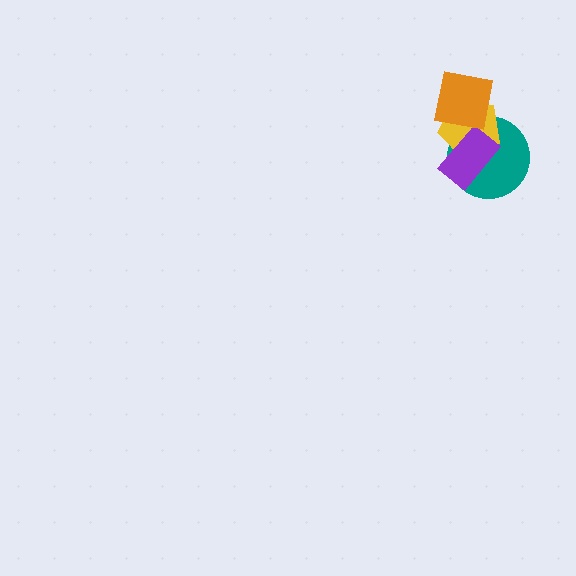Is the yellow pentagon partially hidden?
Yes, it is partially covered by another shape.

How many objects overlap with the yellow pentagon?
3 objects overlap with the yellow pentagon.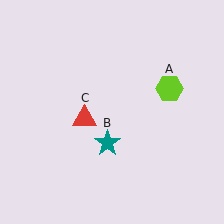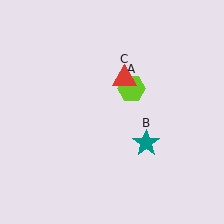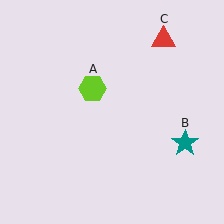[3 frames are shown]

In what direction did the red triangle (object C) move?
The red triangle (object C) moved up and to the right.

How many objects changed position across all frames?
3 objects changed position: lime hexagon (object A), teal star (object B), red triangle (object C).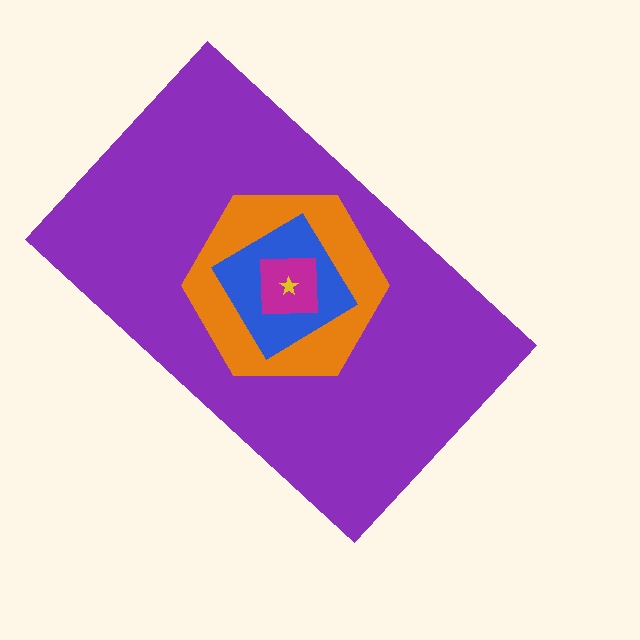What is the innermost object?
The yellow star.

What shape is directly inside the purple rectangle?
The orange hexagon.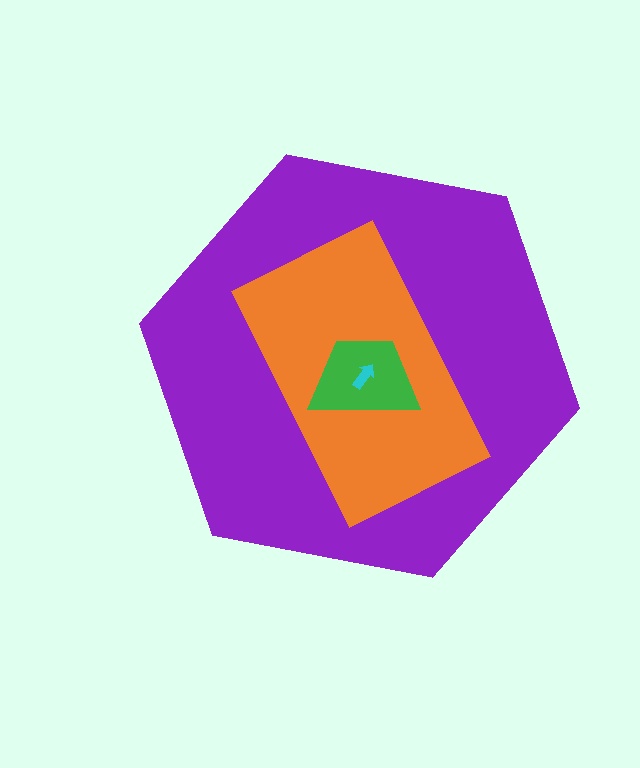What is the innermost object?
The cyan arrow.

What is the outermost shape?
The purple hexagon.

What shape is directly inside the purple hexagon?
The orange rectangle.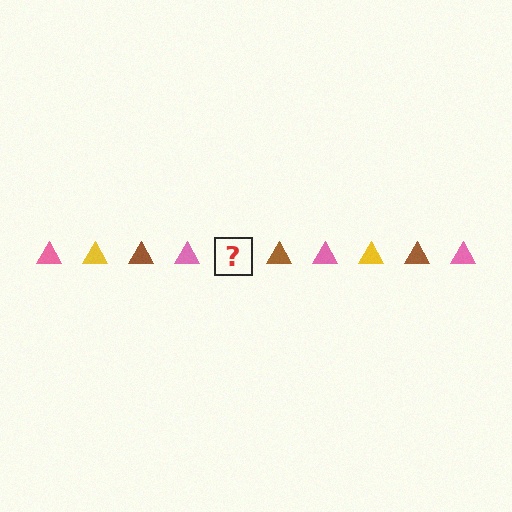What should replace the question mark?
The question mark should be replaced with a yellow triangle.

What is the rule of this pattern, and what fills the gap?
The rule is that the pattern cycles through pink, yellow, brown triangles. The gap should be filled with a yellow triangle.